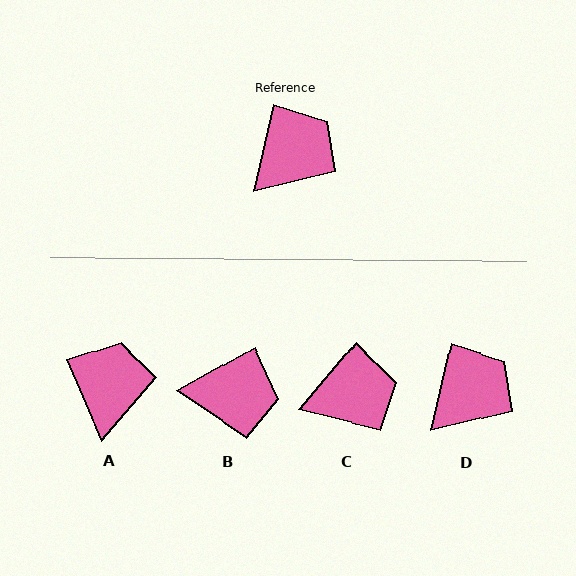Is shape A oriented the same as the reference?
No, it is off by about 36 degrees.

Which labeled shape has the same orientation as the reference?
D.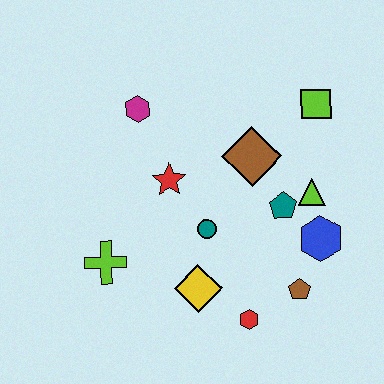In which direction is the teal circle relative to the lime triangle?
The teal circle is to the left of the lime triangle.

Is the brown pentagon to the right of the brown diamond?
Yes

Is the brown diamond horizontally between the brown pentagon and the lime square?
No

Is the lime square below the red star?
No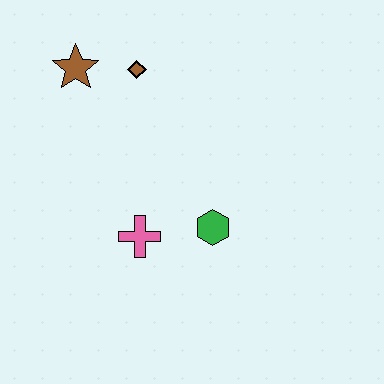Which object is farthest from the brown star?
The green hexagon is farthest from the brown star.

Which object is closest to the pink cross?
The green hexagon is closest to the pink cross.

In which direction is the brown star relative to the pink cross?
The brown star is above the pink cross.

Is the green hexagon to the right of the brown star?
Yes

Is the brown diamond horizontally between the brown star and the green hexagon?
Yes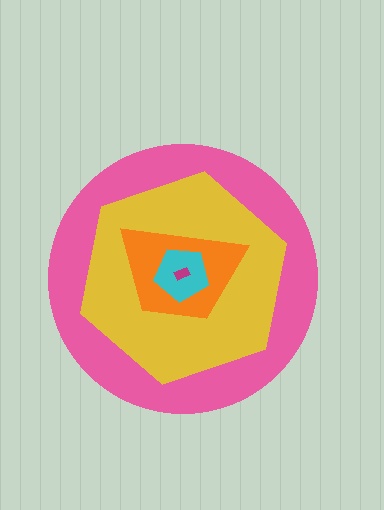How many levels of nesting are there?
5.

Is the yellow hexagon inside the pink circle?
Yes.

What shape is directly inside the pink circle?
The yellow hexagon.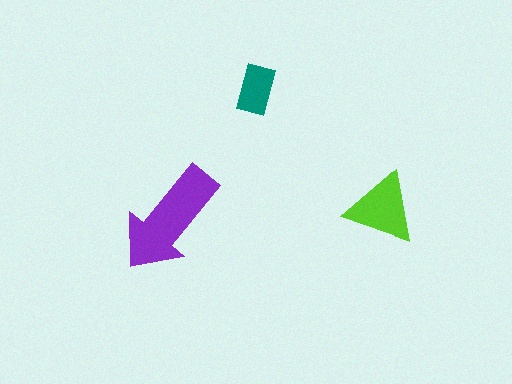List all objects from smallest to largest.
The teal rectangle, the lime triangle, the purple arrow.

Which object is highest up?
The teal rectangle is topmost.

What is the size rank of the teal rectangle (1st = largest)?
3rd.